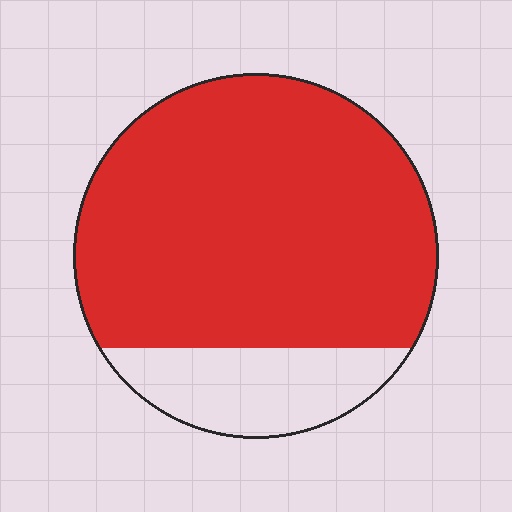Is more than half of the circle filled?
Yes.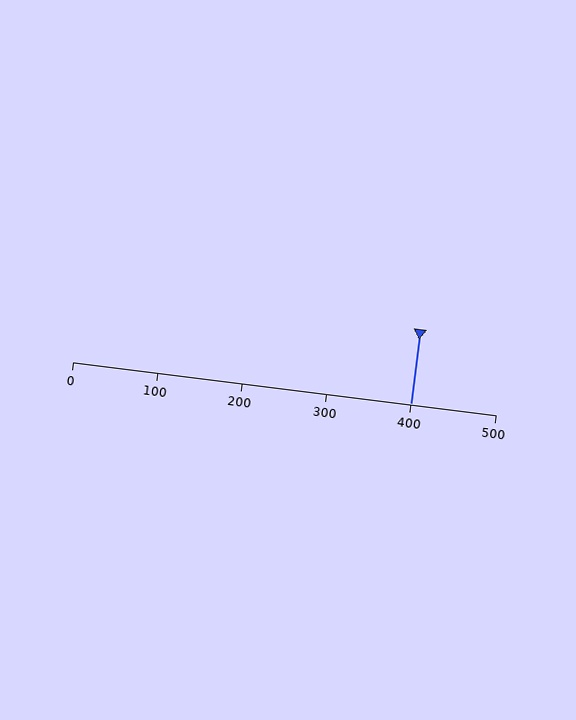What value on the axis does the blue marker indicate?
The marker indicates approximately 400.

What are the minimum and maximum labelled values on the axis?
The axis runs from 0 to 500.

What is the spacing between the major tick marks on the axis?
The major ticks are spaced 100 apart.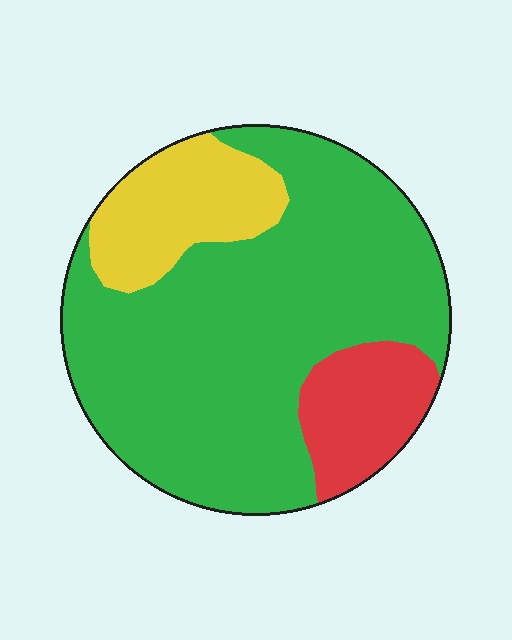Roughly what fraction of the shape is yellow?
Yellow takes up about one sixth (1/6) of the shape.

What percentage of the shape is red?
Red covers about 15% of the shape.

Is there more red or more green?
Green.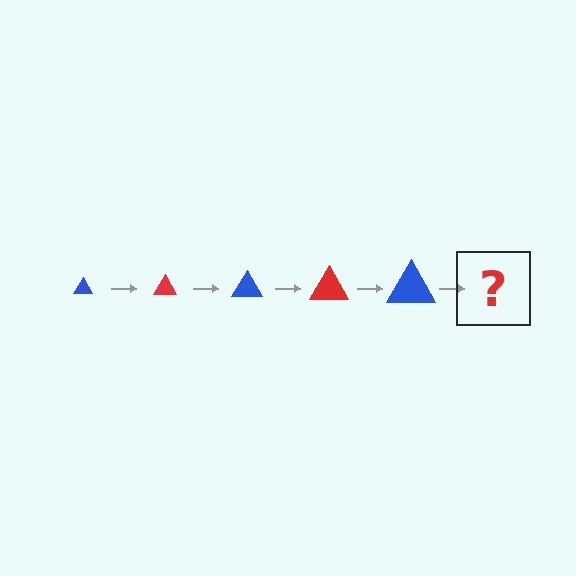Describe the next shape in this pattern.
It should be a red triangle, larger than the previous one.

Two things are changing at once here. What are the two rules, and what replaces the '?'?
The two rules are that the triangle grows larger each step and the color cycles through blue and red. The '?' should be a red triangle, larger than the previous one.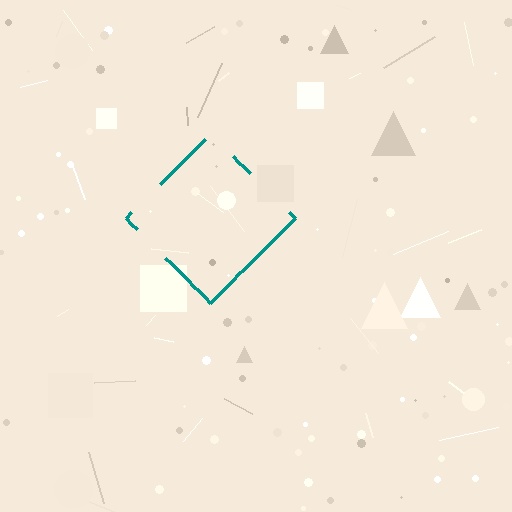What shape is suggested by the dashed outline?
The dashed outline suggests a diamond.